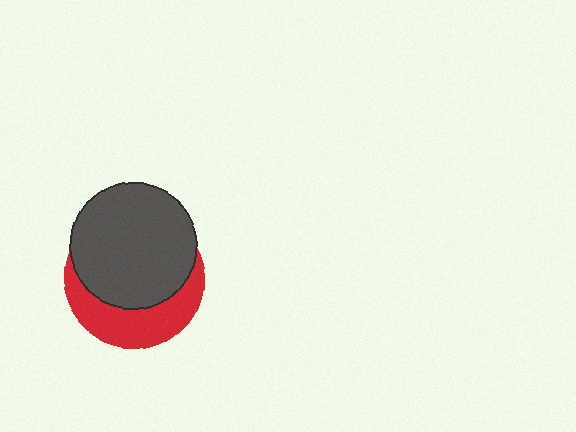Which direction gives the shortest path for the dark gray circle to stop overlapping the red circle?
Moving up gives the shortest separation.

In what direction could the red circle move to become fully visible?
The red circle could move down. That would shift it out from behind the dark gray circle entirely.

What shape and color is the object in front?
The object in front is a dark gray circle.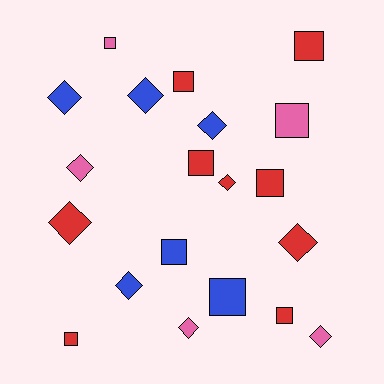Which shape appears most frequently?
Square, with 10 objects.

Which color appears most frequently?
Red, with 9 objects.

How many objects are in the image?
There are 20 objects.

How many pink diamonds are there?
There are 3 pink diamonds.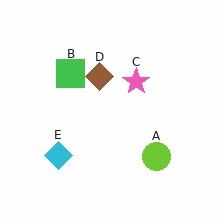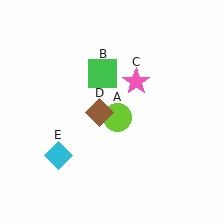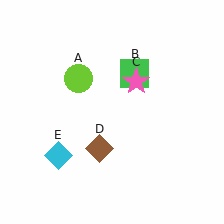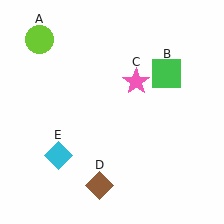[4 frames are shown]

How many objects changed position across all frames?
3 objects changed position: lime circle (object A), green square (object B), brown diamond (object D).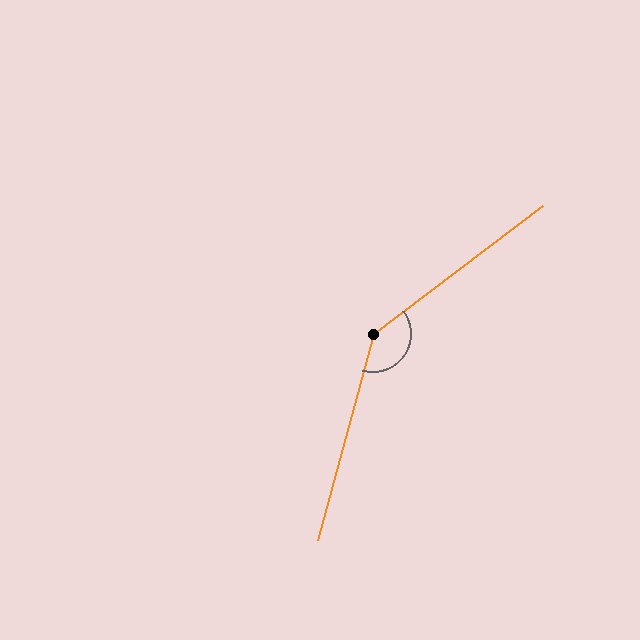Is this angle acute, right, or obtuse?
It is obtuse.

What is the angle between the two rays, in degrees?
Approximately 142 degrees.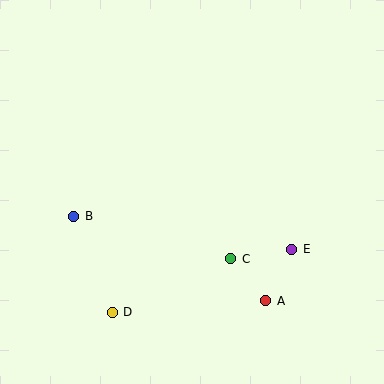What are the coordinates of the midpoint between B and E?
The midpoint between B and E is at (183, 233).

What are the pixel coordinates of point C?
Point C is at (231, 259).